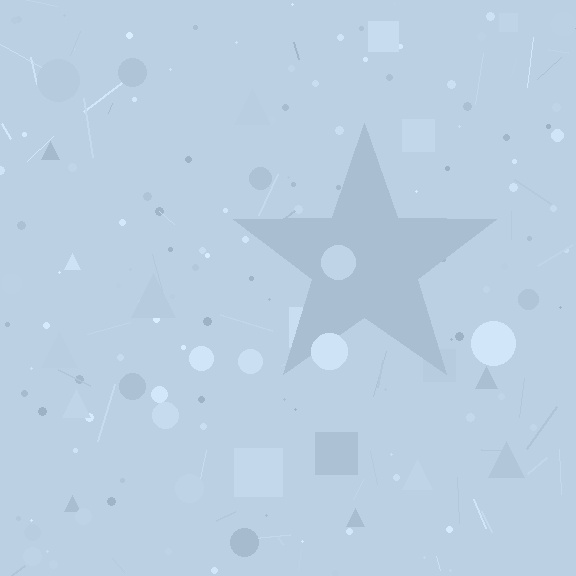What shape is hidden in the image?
A star is hidden in the image.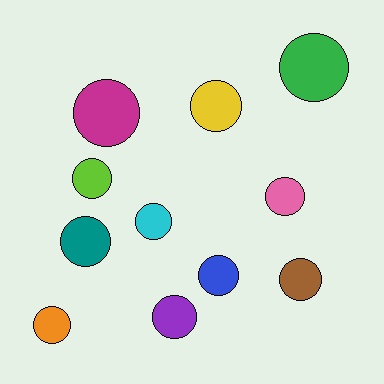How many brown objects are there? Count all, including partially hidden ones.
There is 1 brown object.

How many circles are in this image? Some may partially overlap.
There are 11 circles.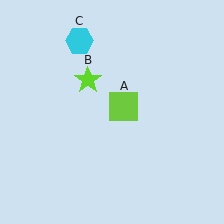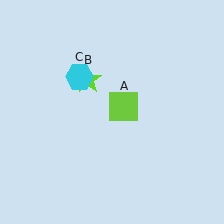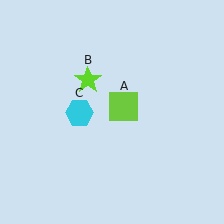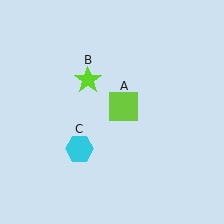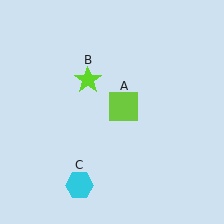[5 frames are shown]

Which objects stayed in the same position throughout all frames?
Lime square (object A) and lime star (object B) remained stationary.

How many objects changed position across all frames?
1 object changed position: cyan hexagon (object C).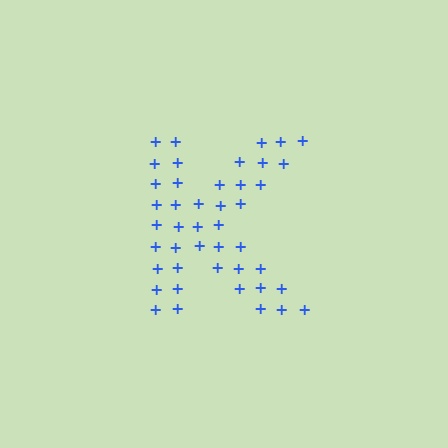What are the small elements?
The small elements are plus signs.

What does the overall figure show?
The overall figure shows the letter K.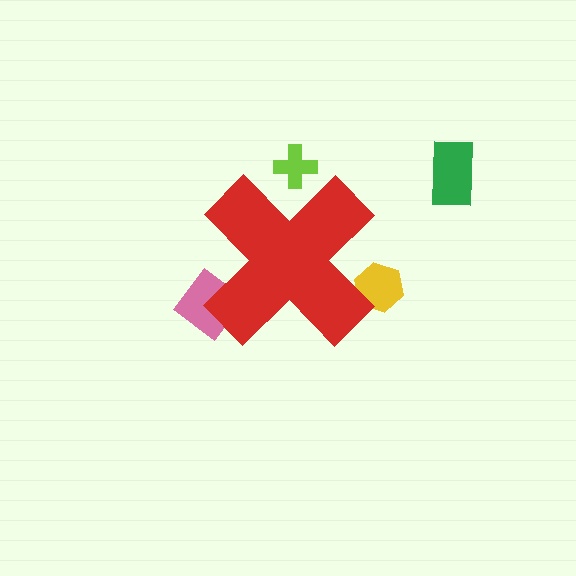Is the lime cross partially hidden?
Yes, the lime cross is partially hidden behind the red cross.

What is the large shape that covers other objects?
A red cross.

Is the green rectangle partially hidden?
No, the green rectangle is fully visible.